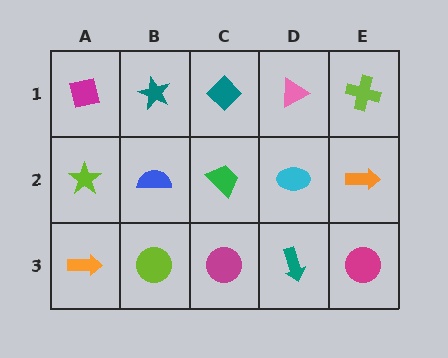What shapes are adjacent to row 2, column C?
A teal diamond (row 1, column C), a magenta circle (row 3, column C), a blue semicircle (row 2, column B), a cyan ellipse (row 2, column D).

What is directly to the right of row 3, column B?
A magenta circle.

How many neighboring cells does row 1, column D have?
3.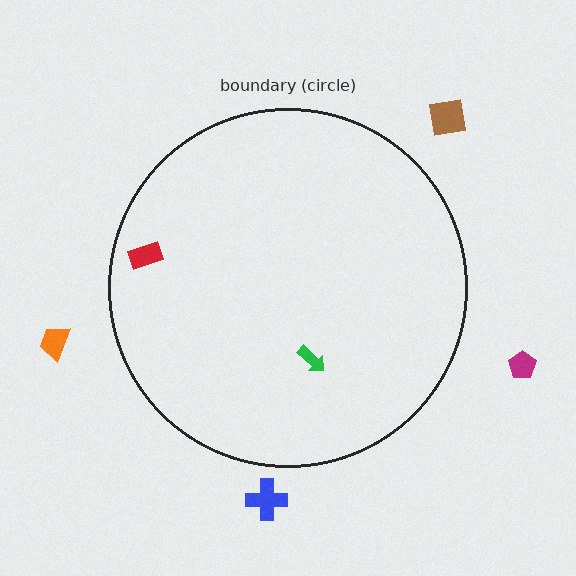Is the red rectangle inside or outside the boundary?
Inside.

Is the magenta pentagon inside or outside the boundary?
Outside.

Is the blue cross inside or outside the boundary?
Outside.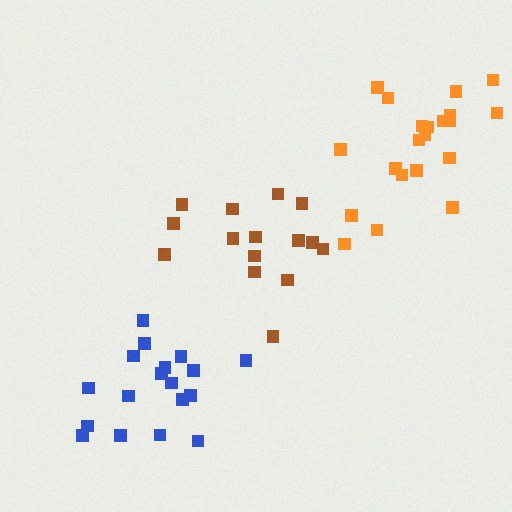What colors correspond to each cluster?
The clusters are colored: orange, brown, blue.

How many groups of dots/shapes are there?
There are 3 groups.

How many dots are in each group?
Group 1: 21 dots, Group 2: 15 dots, Group 3: 18 dots (54 total).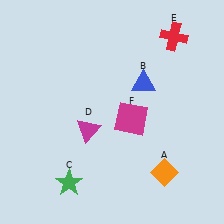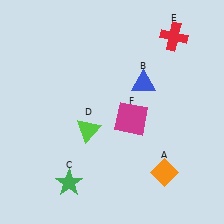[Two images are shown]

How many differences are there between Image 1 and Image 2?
There is 1 difference between the two images.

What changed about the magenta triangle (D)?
In Image 1, D is magenta. In Image 2, it changed to lime.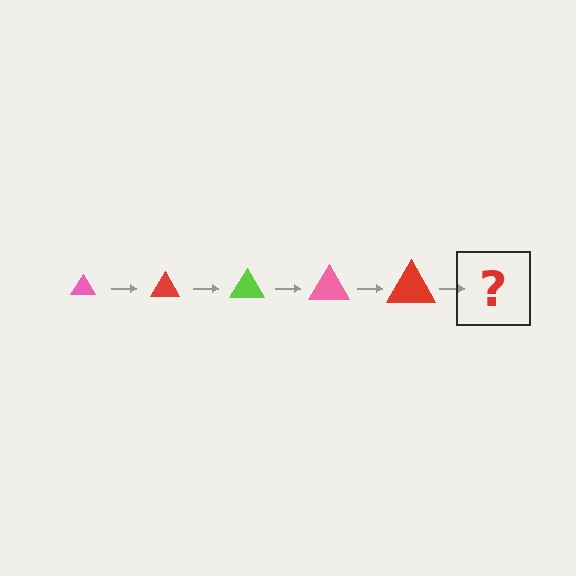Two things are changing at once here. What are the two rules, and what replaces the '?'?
The two rules are that the triangle grows larger each step and the color cycles through pink, red, and lime. The '?' should be a lime triangle, larger than the previous one.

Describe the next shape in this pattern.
It should be a lime triangle, larger than the previous one.